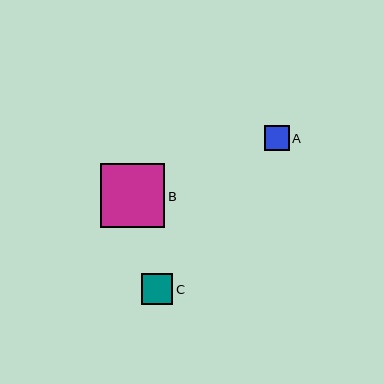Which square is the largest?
Square B is the largest with a size of approximately 65 pixels.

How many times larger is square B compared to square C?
Square B is approximately 2.1 times the size of square C.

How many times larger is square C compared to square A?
Square C is approximately 1.3 times the size of square A.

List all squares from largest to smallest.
From largest to smallest: B, C, A.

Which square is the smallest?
Square A is the smallest with a size of approximately 25 pixels.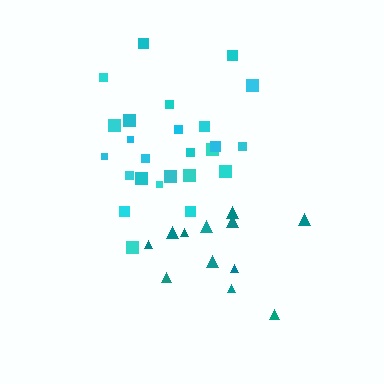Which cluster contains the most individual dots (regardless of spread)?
Cyan (25).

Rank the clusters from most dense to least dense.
cyan, teal.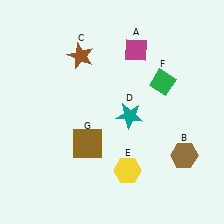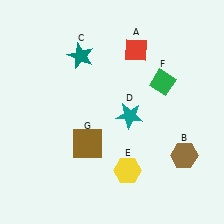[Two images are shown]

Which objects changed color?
A changed from magenta to red. C changed from brown to teal.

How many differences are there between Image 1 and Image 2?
There are 2 differences between the two images.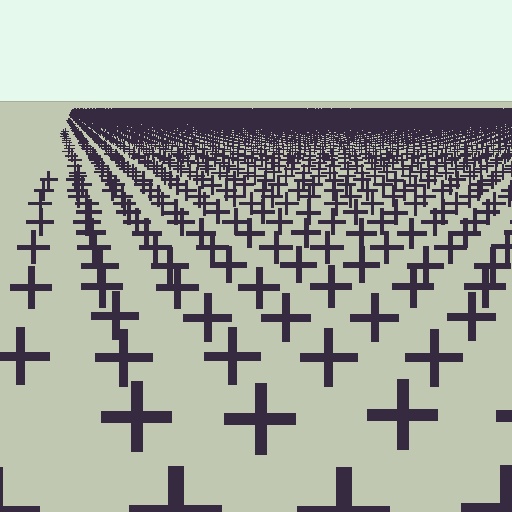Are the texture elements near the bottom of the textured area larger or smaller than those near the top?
Larger. Near the bottom, elements are closer to the viewer and appear at a bigger on-screen size.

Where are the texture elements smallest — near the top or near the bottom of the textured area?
Near the top.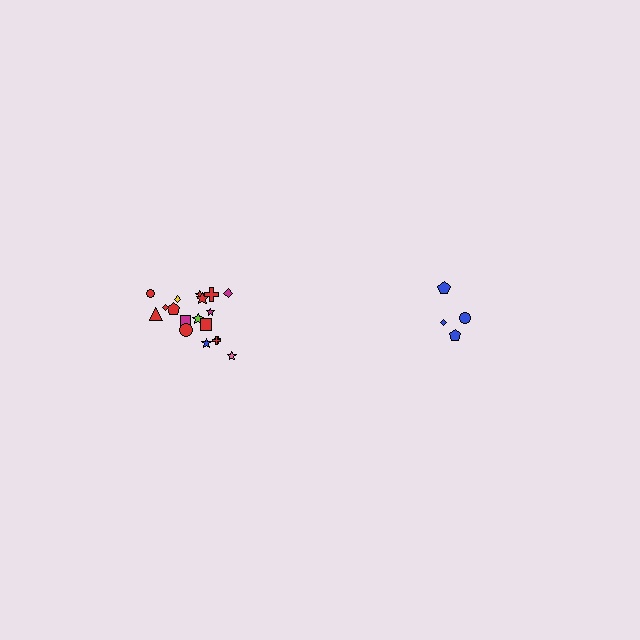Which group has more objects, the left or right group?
The left group.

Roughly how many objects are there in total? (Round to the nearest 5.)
Roughly 20 objects in total.